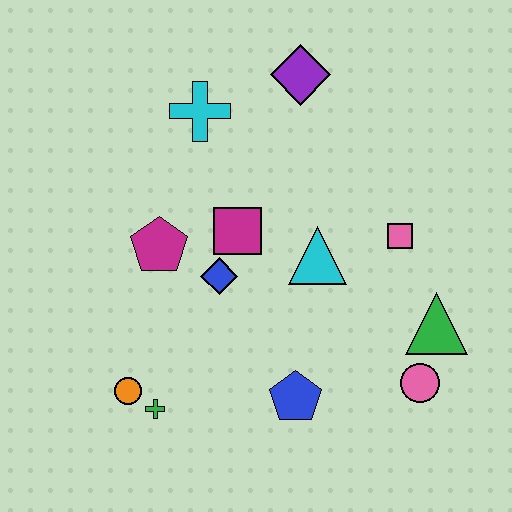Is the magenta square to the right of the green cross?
Yes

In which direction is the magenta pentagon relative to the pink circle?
The magenta pentagon is to the left of the pink circle.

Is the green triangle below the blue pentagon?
No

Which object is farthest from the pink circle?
The cyan cross is farthest from the pink circle.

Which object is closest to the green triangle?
The pink circle is closest to the green triangle.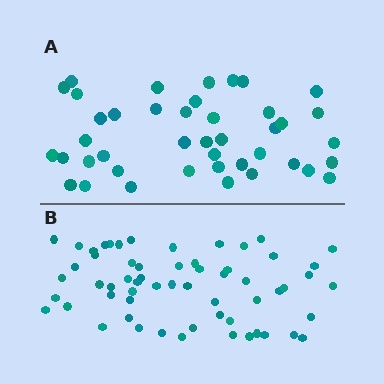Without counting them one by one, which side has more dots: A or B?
Region B (the bottom region) has more dots.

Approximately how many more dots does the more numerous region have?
Region B has approximately 20 more dots than region A.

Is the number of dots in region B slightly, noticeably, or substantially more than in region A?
Region B has noticeably more, but not dramatically so. The ratio is roughly 1.4 to 1.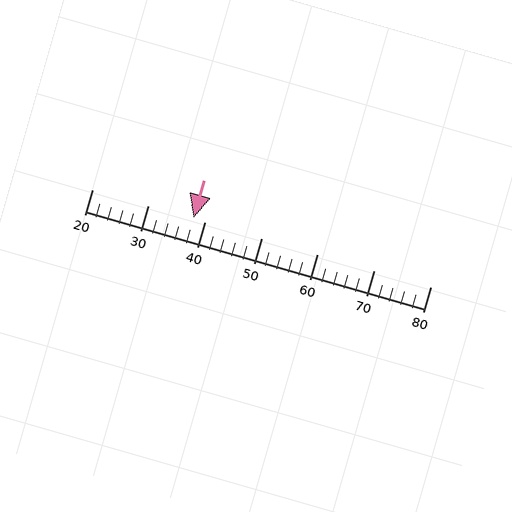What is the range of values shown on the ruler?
The ruler shows values from 20 to 80.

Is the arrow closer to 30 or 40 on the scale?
The arrow is closer to 40.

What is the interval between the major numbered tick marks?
The major tick marks are spaced 10 units apart.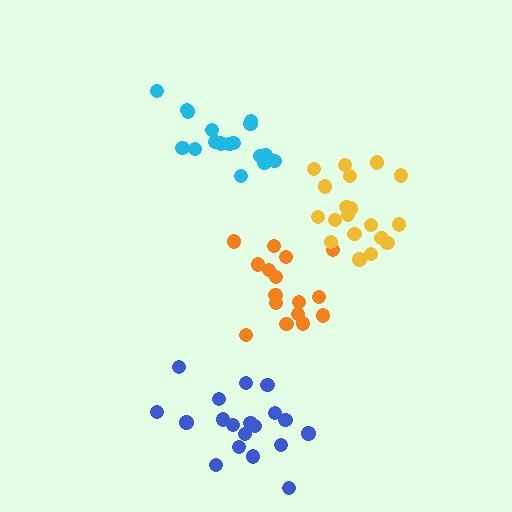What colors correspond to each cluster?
The clusters are colored: orange, cyan, blue, yellow.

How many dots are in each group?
Group 1: 16 dots, Group 2: 17 dots, Group 3: 19 dots, Group 4: 19 dots (71 total).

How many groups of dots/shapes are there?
There are 4 groups.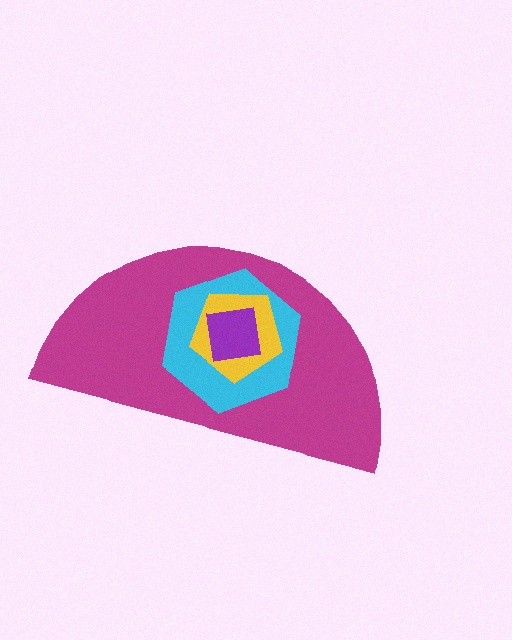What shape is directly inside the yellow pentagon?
The purple square.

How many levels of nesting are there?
4.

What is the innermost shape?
The purple square.